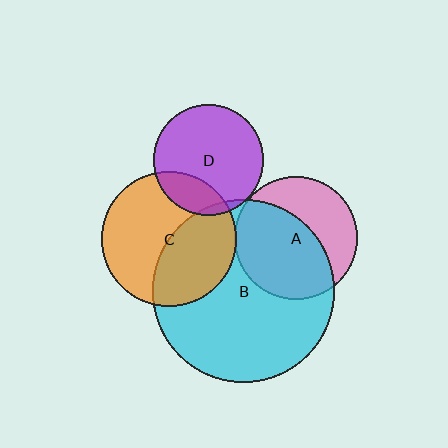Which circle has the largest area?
Circle B (cyan).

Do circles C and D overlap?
Yes.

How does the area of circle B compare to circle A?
Approximately 2.2 times.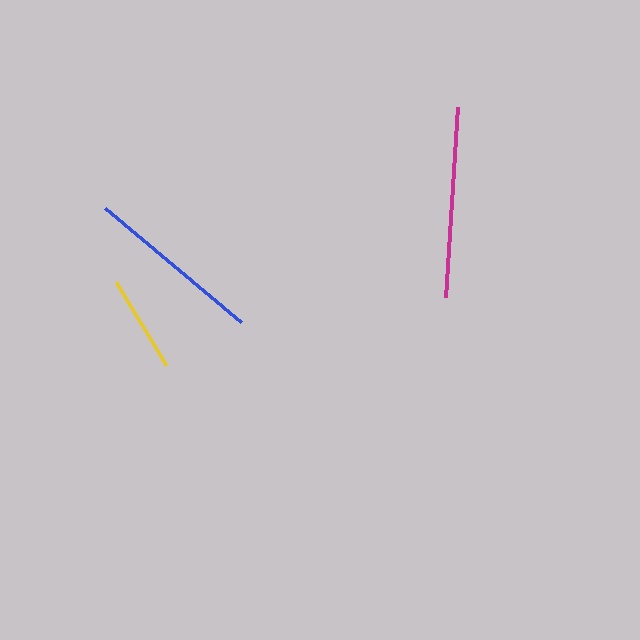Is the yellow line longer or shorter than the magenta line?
The magenta line is longer than the yellow line.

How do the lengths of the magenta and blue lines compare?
The magenta and blue lines are approximately the same length.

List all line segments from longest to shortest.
From longest to shortest: magenta, blue, yellow.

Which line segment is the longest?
The magenta line is the longest at approximately 191 pixels.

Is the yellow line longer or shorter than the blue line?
The blue line is longer than the yellow line.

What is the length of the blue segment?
The blue segment is approximately 177 pixels long.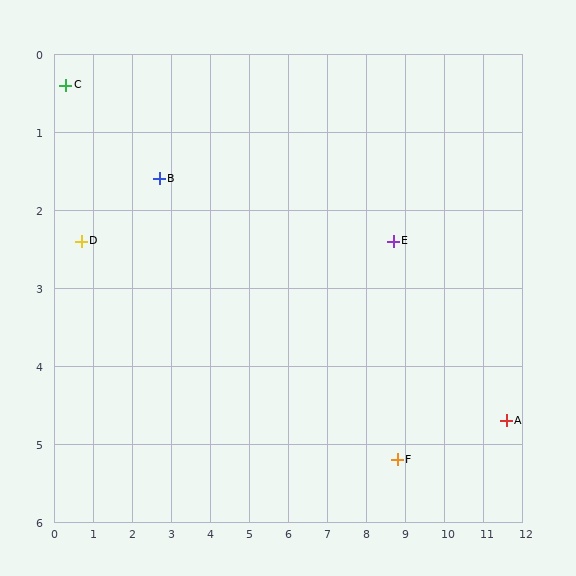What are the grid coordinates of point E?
Point E is at approximately (8.7, 2.4).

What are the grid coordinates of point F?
Point F is at approximately (8.8, 5.2).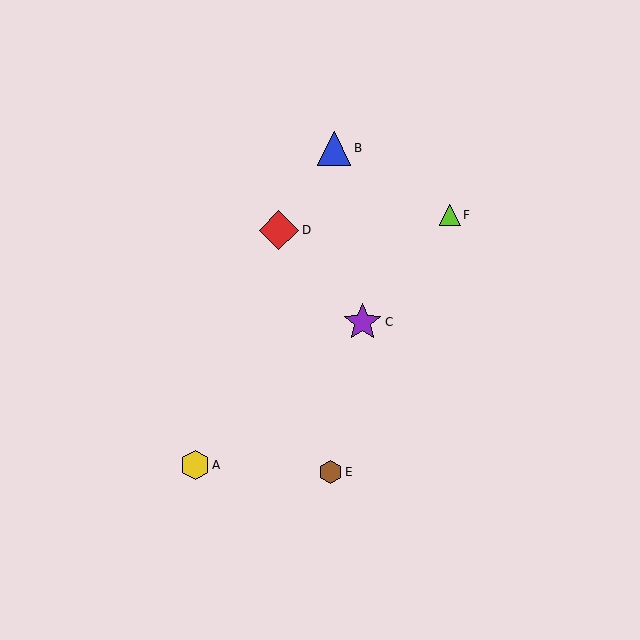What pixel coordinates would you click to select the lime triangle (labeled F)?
Click at (450, 215) to select the lime triangle F.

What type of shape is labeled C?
Shape C is a purple star.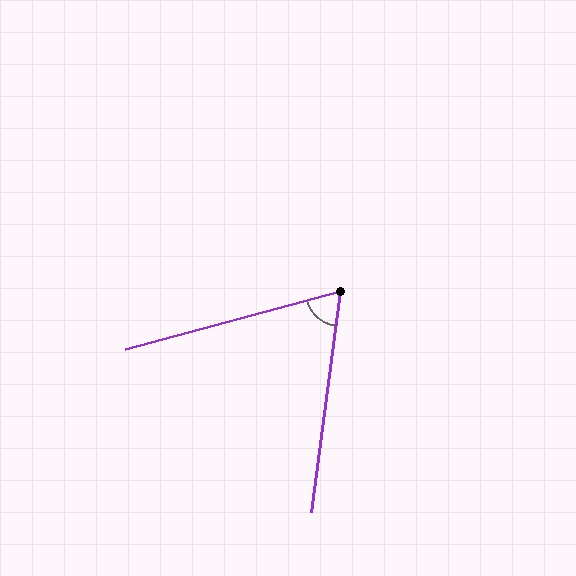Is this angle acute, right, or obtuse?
It is acute.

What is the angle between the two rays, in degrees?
Approximately 67 degrees.